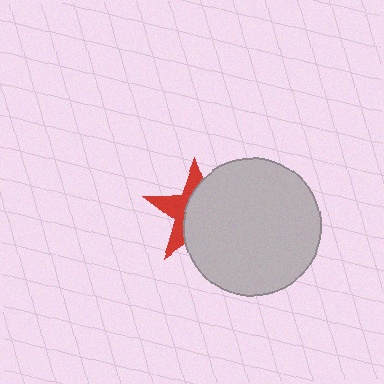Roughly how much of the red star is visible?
A small part of it is visible (roughly 39%).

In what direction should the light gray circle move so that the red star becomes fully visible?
The light gray circle should move right. That is the shortest direction to clear the overlap and leave the red star fully visible.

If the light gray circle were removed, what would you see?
You would see the complete red star.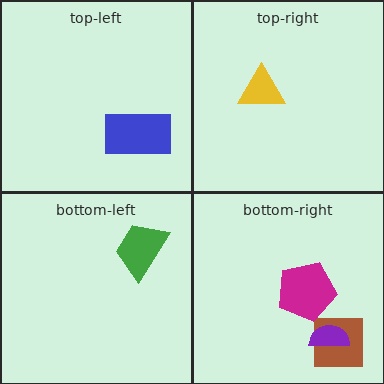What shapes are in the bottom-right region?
The brown square, the purple semicircle, the magenta pentagon.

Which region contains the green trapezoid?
The bottom-left region.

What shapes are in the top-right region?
The yellow triangle.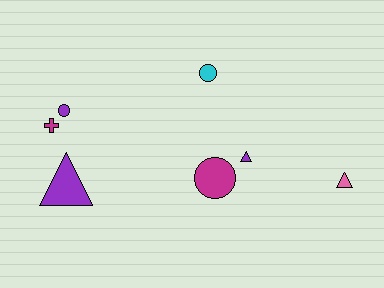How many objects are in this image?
There are 7 objects.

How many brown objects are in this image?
There are no brown objects.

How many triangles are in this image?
There are 3 triangles.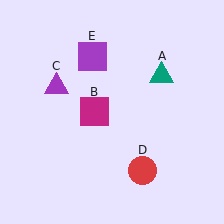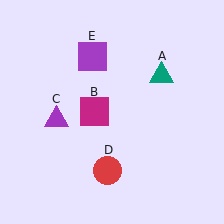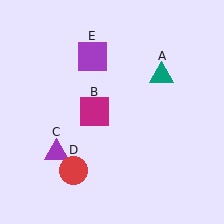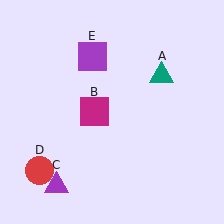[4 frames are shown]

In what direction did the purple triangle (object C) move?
The purple triangle (object C) moved down.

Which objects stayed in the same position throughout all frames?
Teal triangle (object A) and magenta square (object B) and purple square (object E) remained stationary.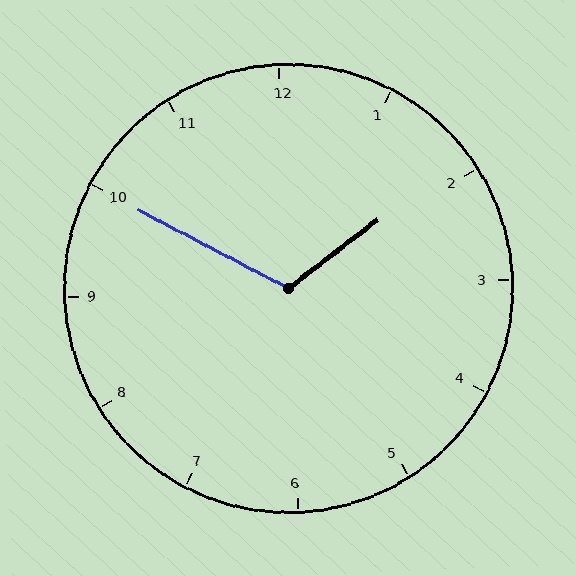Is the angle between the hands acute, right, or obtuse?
It is obtuse.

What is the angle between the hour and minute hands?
Approximately 115 degrees.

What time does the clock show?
1:50.